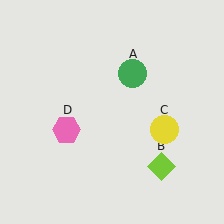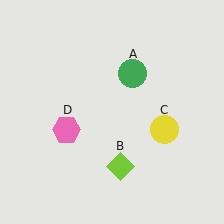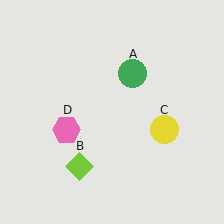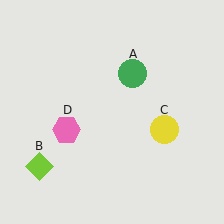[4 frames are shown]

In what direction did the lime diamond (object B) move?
The lime diamond (object B) moved left.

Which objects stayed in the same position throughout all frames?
Green circle (object A) and yellow circle (object C) and pink hexagon (object D) remained stationary.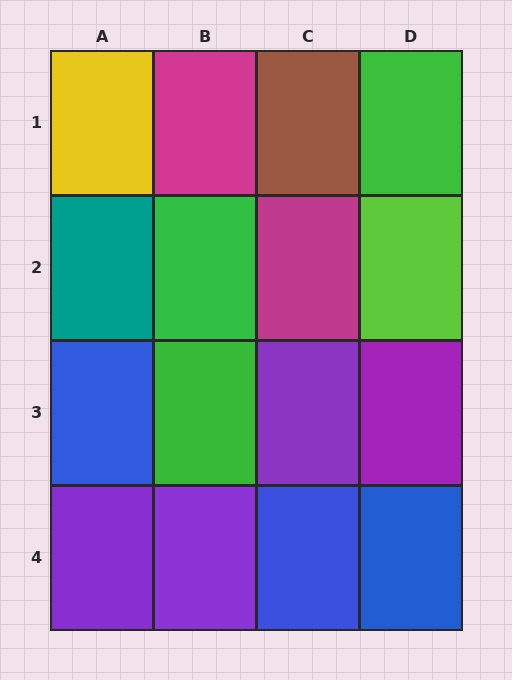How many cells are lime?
1 cell is lime.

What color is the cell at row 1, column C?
Brown.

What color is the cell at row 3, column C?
Purple.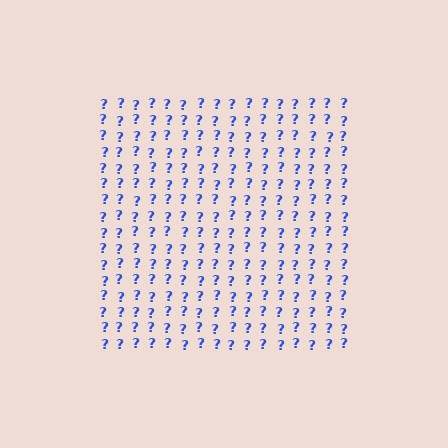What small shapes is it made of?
It is made of small question marks.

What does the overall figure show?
The overall figure shows a square.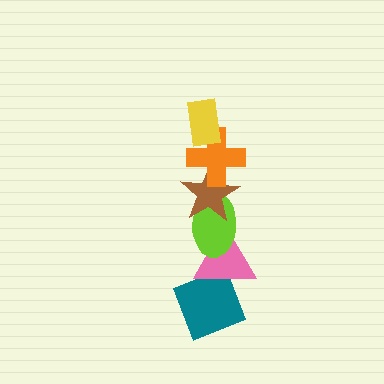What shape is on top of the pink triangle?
The lime ellipse is on top of the pink triangle.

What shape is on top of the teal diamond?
The pink triangle is on top of the teal diamond.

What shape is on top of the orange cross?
The yellow rectangle is on top of the orange cross.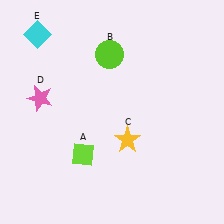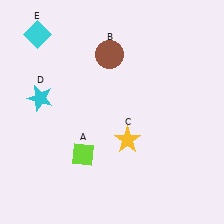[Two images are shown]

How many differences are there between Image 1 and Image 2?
There are 2 differences between the two images.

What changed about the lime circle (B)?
In Image 1, B is lime. In Image 2, it changed to brown.